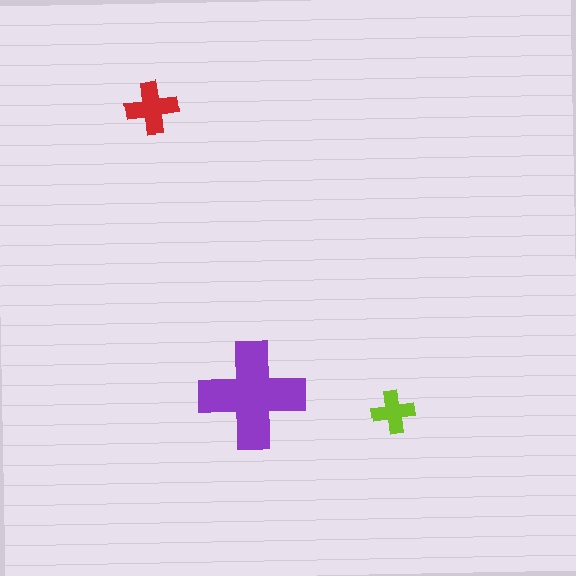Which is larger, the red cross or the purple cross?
The purple one.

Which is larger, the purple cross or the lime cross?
The purple one.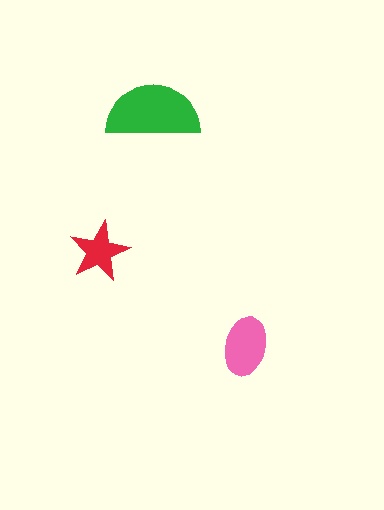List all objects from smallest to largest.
The red star, the pink ellipse, the green semicircle.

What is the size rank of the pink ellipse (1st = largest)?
2nd.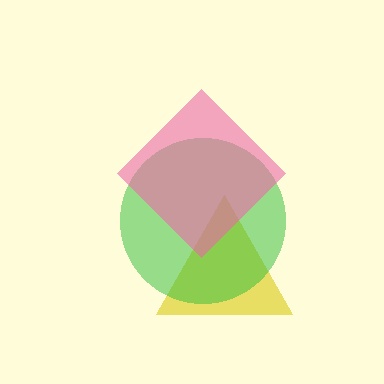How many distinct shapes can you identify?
There are 3 distinct shapes: a yellow triangle, a green circle, a pink diamond.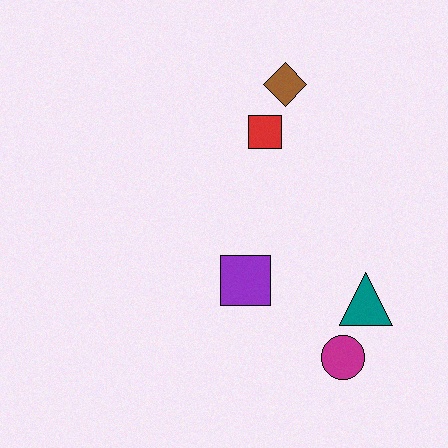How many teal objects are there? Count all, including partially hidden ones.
There is 1 teal object.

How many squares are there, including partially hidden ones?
There are 2 squares.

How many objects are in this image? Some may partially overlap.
There are 5 objects.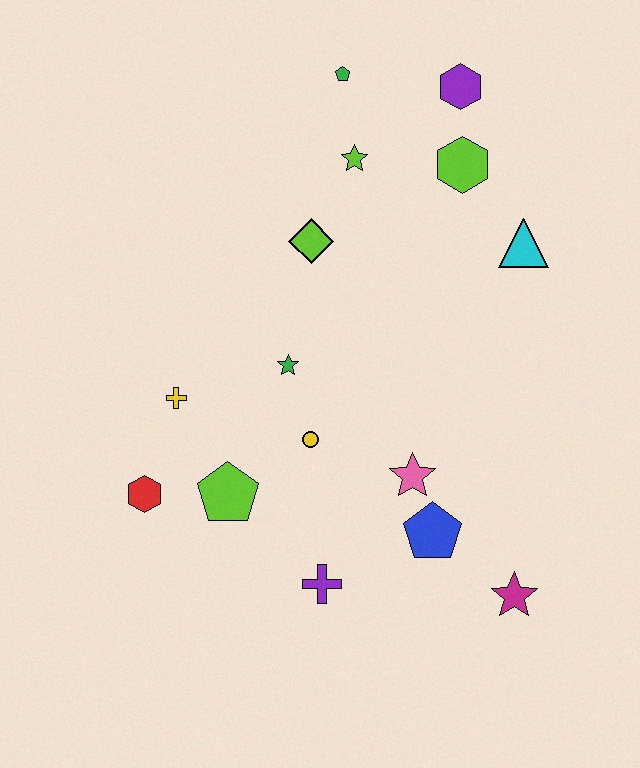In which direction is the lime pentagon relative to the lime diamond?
The lime pentagon is below the lime diamond.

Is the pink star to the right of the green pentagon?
Yes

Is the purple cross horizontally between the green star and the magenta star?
Yes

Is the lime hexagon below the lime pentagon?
No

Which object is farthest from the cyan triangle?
The red hexagon is farthest from the cyan triangle.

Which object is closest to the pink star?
The blue pentagon is closest to the pink star.